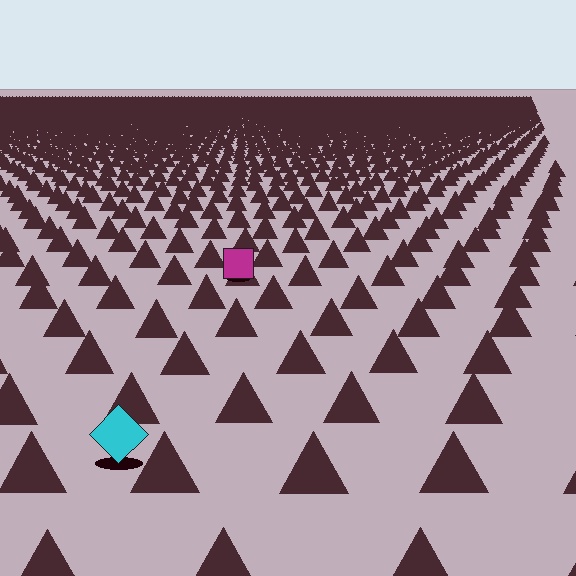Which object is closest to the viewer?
The cyan diamond is closest. The texture marks near it are larger and more spread out.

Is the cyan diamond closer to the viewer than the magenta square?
Yes. The cyan diamond is closer — you can tell from the texture gradient: the ground texture is coarser near it.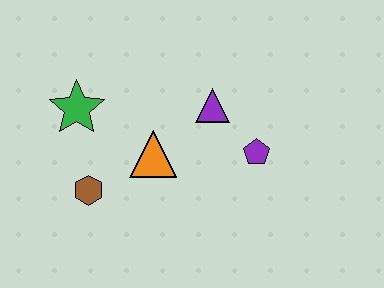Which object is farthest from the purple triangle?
The brown hexagon is farthest from the purple triangle.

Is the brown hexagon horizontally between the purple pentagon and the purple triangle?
No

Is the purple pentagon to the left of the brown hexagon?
No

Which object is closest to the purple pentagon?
The purple triangle is closest to the purple pentagon.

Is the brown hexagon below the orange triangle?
Yes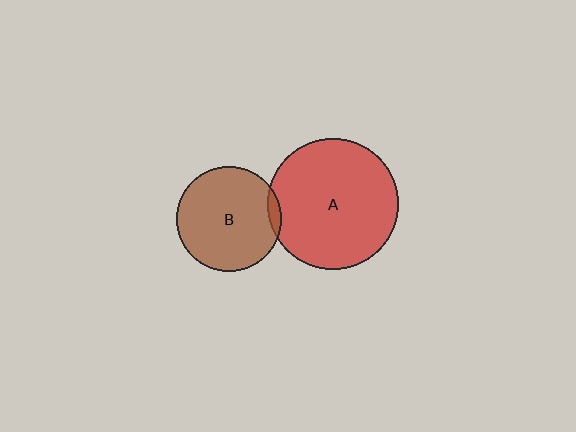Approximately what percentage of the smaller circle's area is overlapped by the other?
Approximately 5%.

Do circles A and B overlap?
Yes.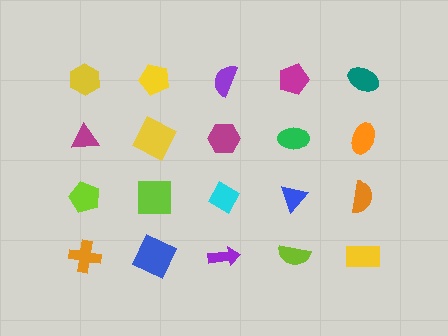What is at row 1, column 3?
A purple semicircle.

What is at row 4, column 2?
A blue square.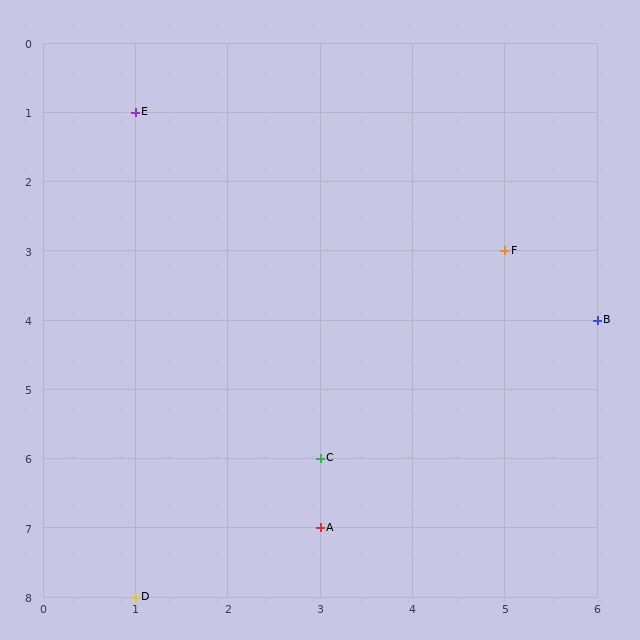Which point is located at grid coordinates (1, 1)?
Point E is at (1, 1).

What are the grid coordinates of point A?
Point A is at grid coordinates (3, 7).